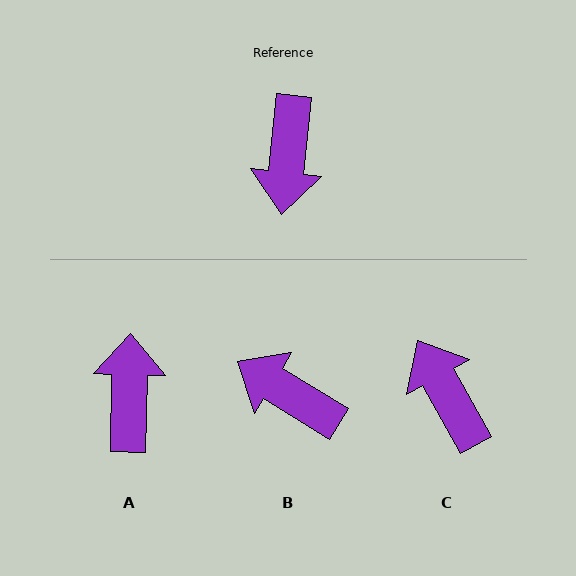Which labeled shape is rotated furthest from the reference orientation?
A, about 175 degrees away.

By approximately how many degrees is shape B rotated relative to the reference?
Approximately 115 degrees clockwise.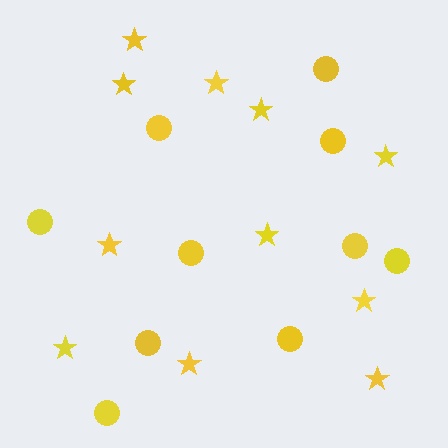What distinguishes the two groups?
There are 2 groups: one group of circles (10) and one group of stars (11).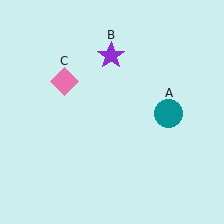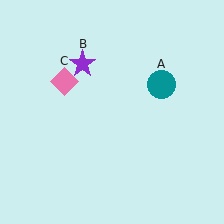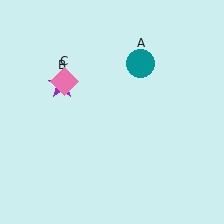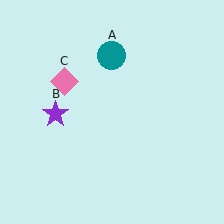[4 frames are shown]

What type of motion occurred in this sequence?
The teal circle (object A), purple star (object B) rotated counterclockwise around the center of the scene.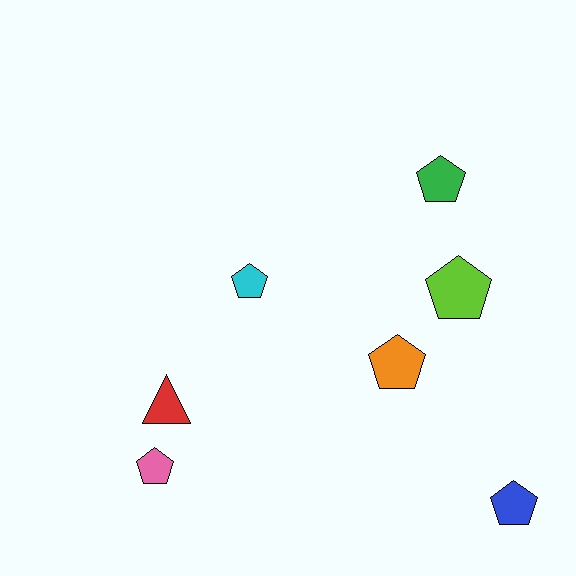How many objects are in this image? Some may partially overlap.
There are 7 objects.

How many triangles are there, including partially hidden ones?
There is 1 triangle.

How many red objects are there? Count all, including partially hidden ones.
There is 1 red object.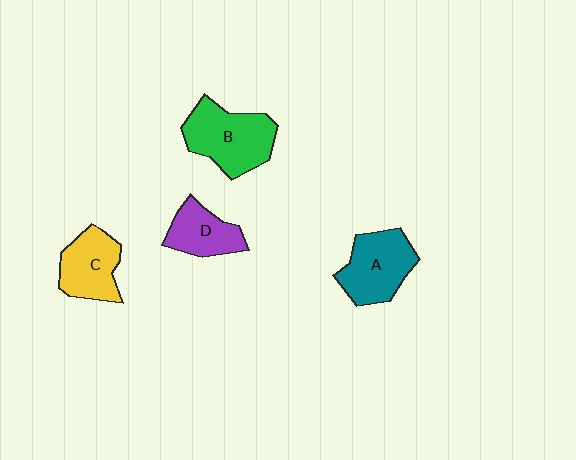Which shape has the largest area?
Shape B (green).